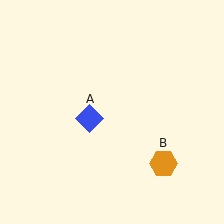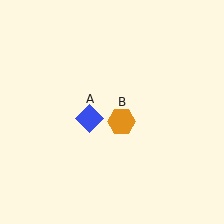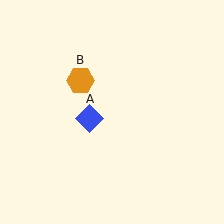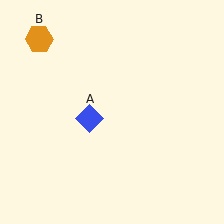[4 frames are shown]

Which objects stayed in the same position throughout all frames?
Blue diamond (object A) remained stationary.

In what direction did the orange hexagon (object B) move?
The orange hexagon (object B) moved up and to the left.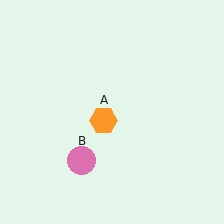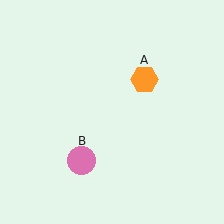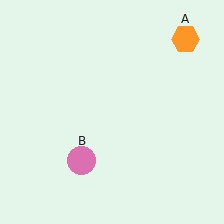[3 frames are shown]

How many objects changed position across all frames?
1 object changed position: orange hexagon (object A).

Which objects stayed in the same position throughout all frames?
Pink circle (object B) remained stationary.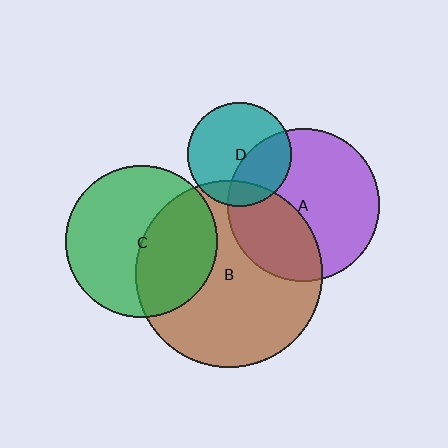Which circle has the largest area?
Circle B (brown).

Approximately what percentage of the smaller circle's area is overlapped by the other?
Approximately 35%.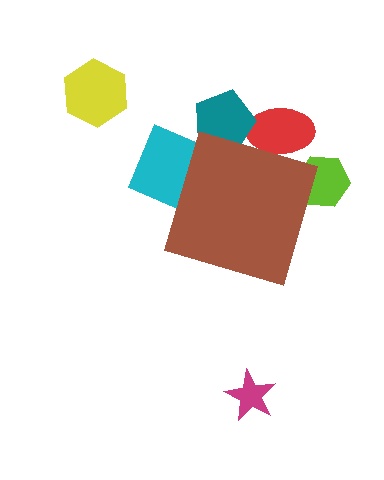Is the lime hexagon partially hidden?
Yes, the lime hexagon is partially hidden behind the brown diamond.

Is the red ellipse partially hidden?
Yes, the red ellipse is partially hidden behind the brown diamond.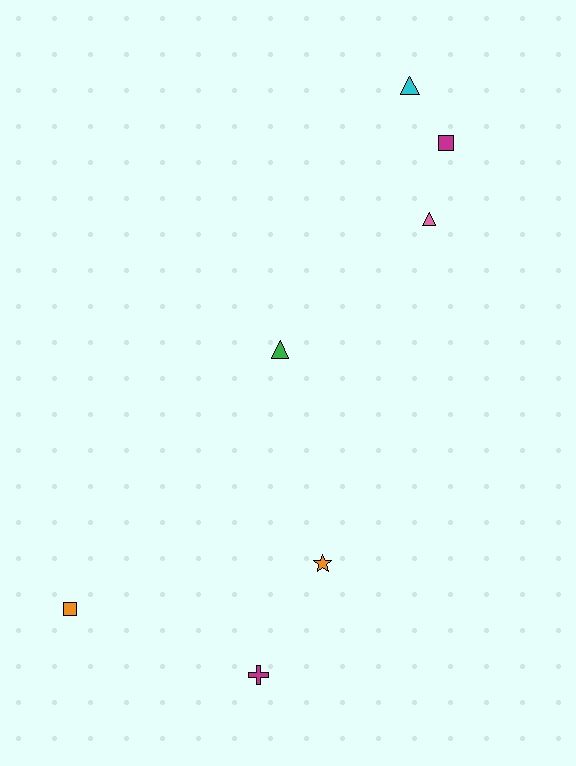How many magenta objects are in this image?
There are 2 magenta objects.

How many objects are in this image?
There are 7 objects.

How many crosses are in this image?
There is 1 cross.